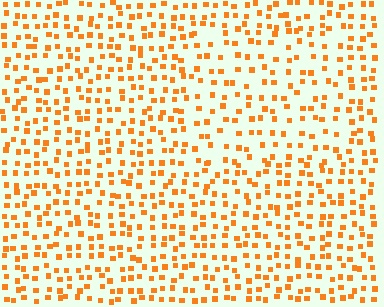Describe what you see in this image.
The image contains small orange elements arranged at two different densities. A rectangle-shaped region is visible where the elements are less densely packed than the surrounding area.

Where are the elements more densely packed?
The elements are more densely packed outside the rectangle boundary.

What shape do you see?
I see a rectangle.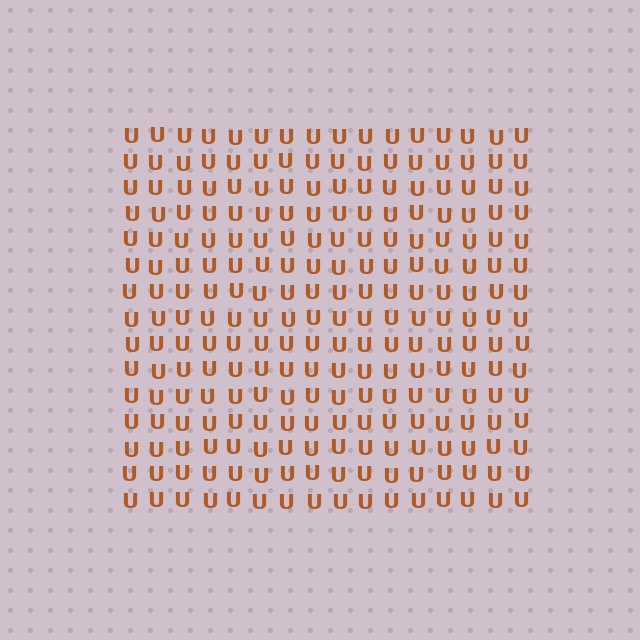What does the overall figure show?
The overall figure shows a square.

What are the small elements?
The small elements are letter U's.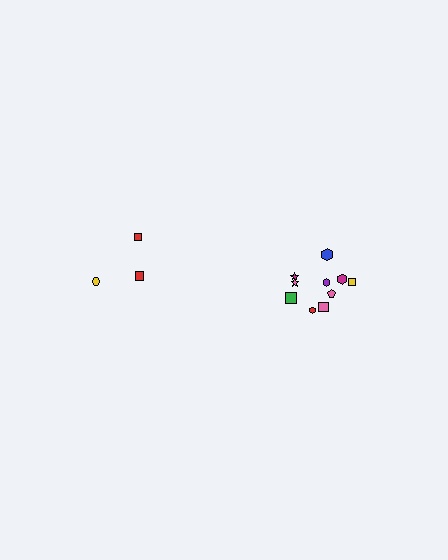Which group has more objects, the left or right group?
The right group.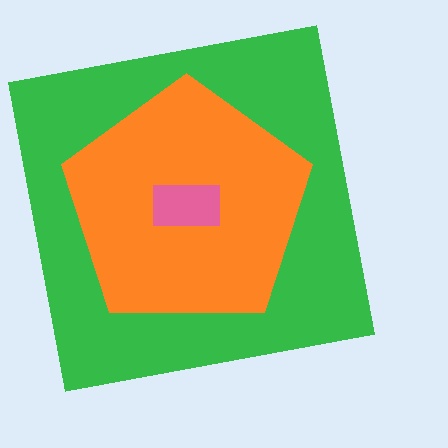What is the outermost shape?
The green square.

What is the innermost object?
The pink rectangle.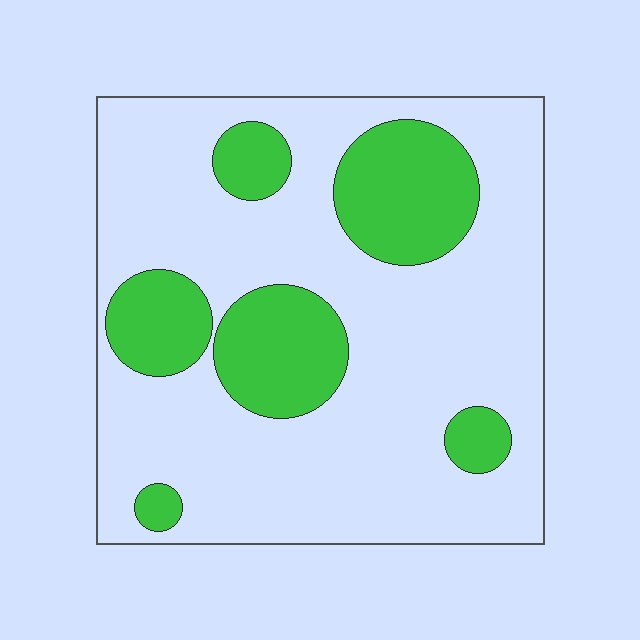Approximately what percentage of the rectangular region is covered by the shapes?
Approximately 25%.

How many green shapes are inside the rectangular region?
6.